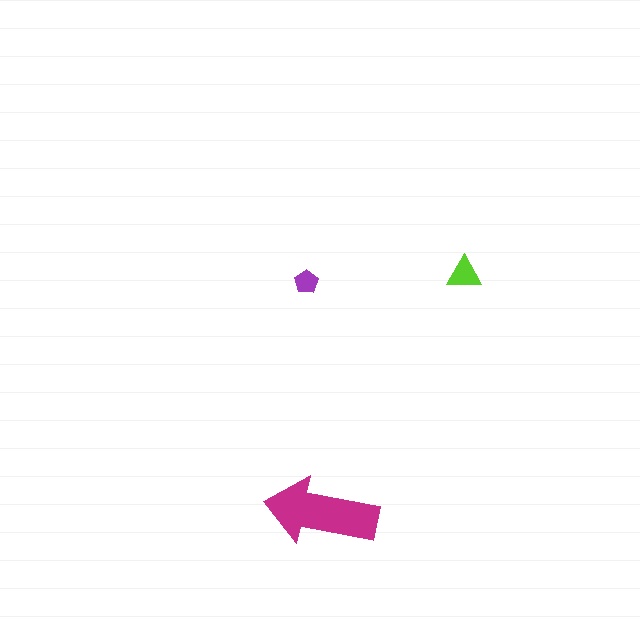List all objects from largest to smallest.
The magenta arrow, the lime triangle, the purple pentagon.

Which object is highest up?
The lime triangle is topmost.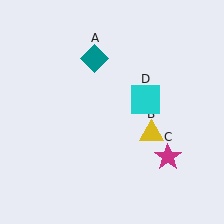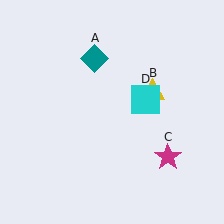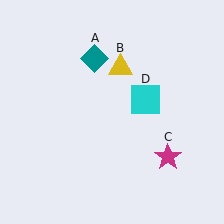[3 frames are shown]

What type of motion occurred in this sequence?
The yellow triangle (object B) rotated counterclockwise around the center of the scene.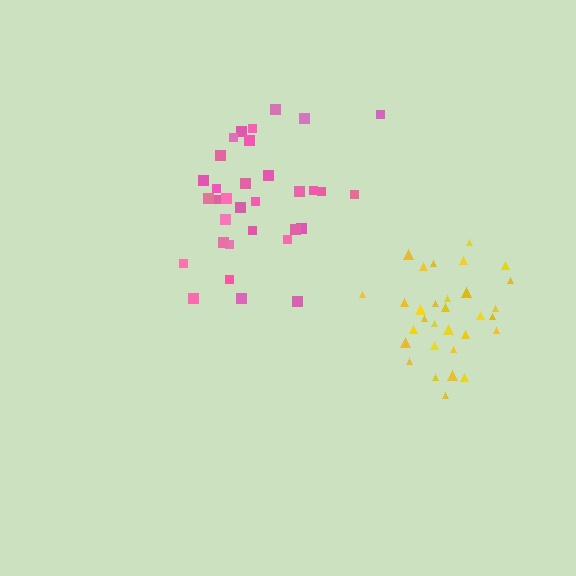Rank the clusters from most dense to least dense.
yellow, pink.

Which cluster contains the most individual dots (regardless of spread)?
Pink (33).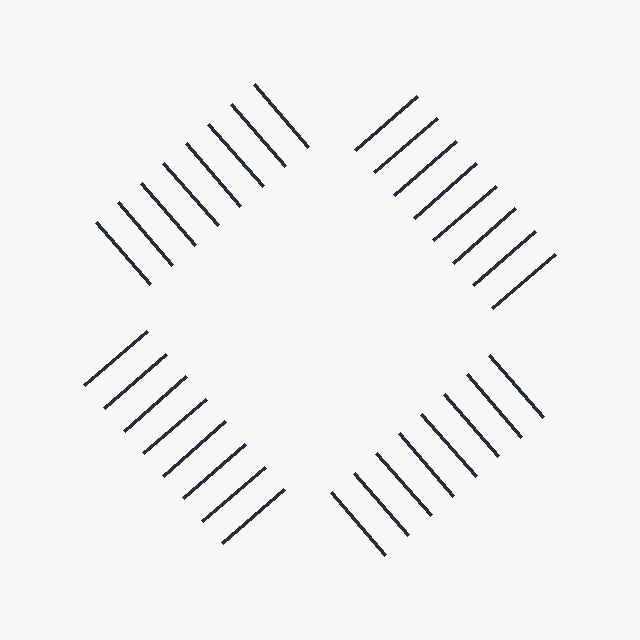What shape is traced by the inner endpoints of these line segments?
An illusory square — the line segments terminate on its edges but no continuous stroke is drawn.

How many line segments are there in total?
32 — 8 along each of the 4 edges.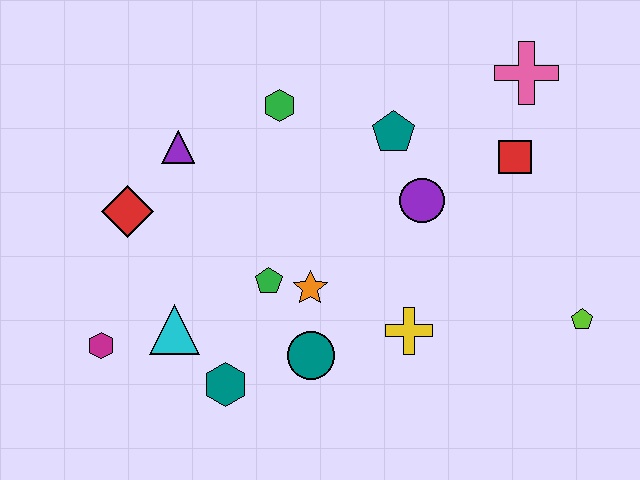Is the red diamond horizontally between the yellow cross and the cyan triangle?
No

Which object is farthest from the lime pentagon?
The magenta hexagon is farthest from the lime pentagon.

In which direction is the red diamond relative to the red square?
The red diamond is to the left of the red square.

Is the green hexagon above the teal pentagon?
Yes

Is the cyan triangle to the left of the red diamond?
No